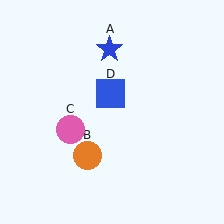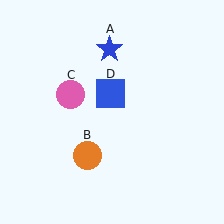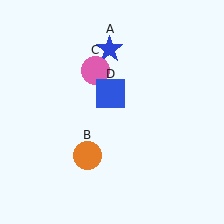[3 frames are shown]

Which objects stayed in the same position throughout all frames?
Blue star (object A) and orange circle (object B) and blue square (object D) remained stationary.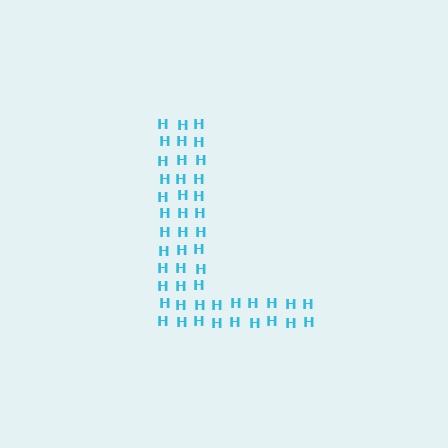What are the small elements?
The small elements are letter H's.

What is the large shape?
The large shape is the letter L.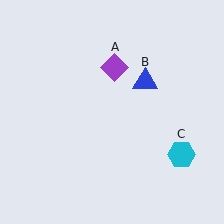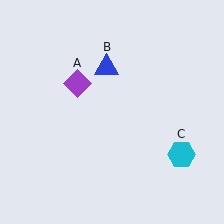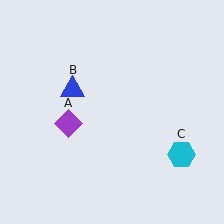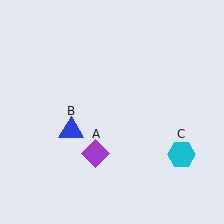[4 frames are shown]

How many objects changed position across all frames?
2 objects changed position: purple diamond (object A), blue triangle (object B).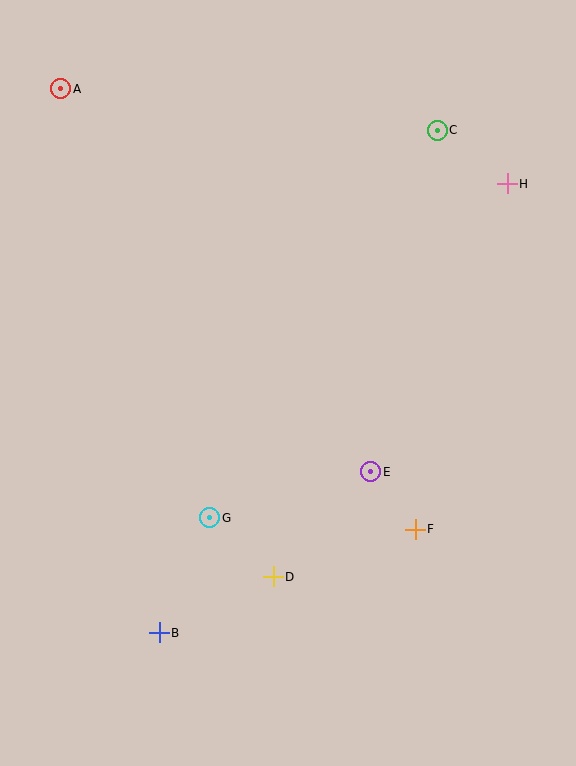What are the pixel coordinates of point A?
Point A is at (61, 89).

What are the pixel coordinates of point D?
Point D is at (273, 577).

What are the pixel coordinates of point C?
Point C is at (437, 130).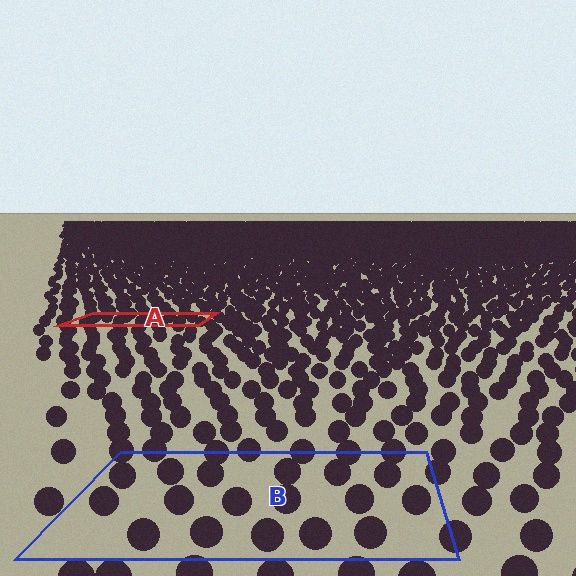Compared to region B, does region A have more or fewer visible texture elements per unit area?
Region A has more texture elements per unit area — they are packed more densely because it is farther away.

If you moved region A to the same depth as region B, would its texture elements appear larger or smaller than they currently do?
They would appear larger. At a closer depth, the same texture elements are projected at a bigger on-screen size.